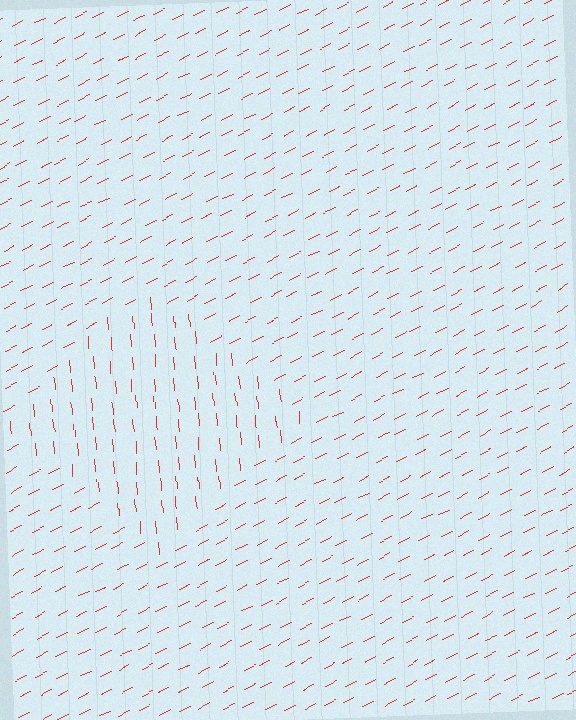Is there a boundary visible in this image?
Yes, there is a texture boundary formed by a change in line orientation.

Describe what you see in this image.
The image is filled with small red line segments. A diamond region in the image has lines oriented differently from the surrounding lines, creating a visible texture boundary.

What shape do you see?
I see a diamond.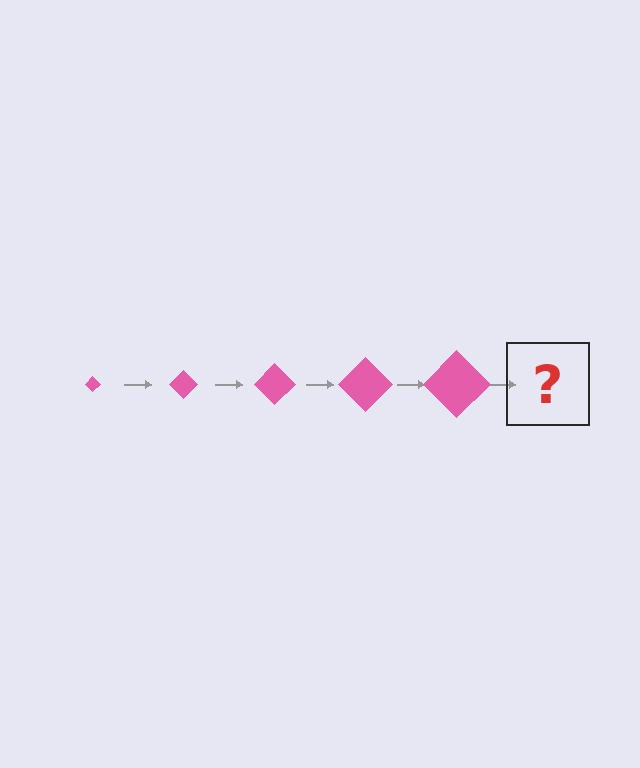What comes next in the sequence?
The next element should be a pink diamond, larger than the previous one.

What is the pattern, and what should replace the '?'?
The pattern is that the diamond gets progressively larger each step. The '?' should be a pink diamond, larger than the previous one.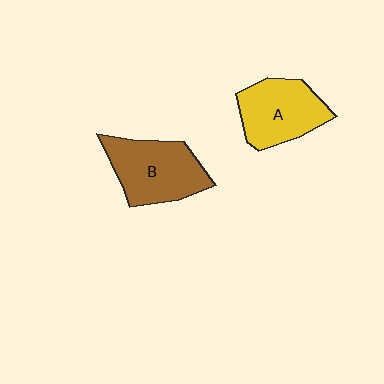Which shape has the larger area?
Shape B (brown).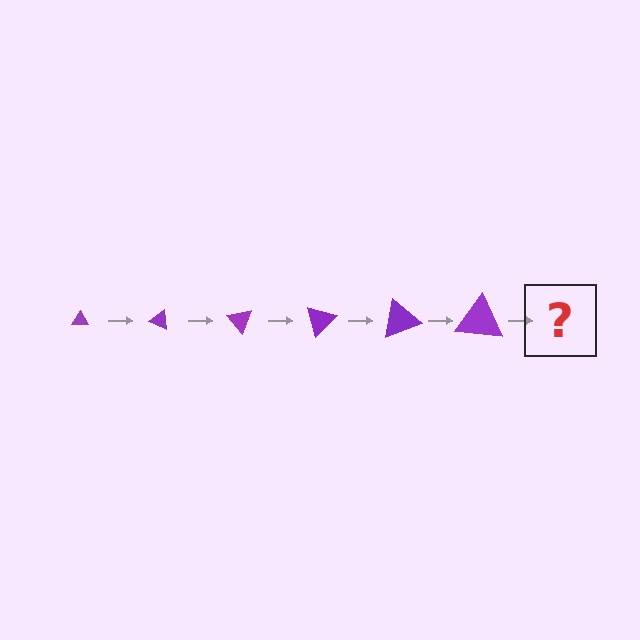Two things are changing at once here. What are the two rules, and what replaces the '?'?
The two rules are that the triangle grows larger each step and it rotates 25 degrees each step. The '?' should be a triangle, larger than the previous one and rotated 150 degrees from the start.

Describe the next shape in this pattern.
It should be a triangle, larger than the previous one and rotated 150 degrees from the start.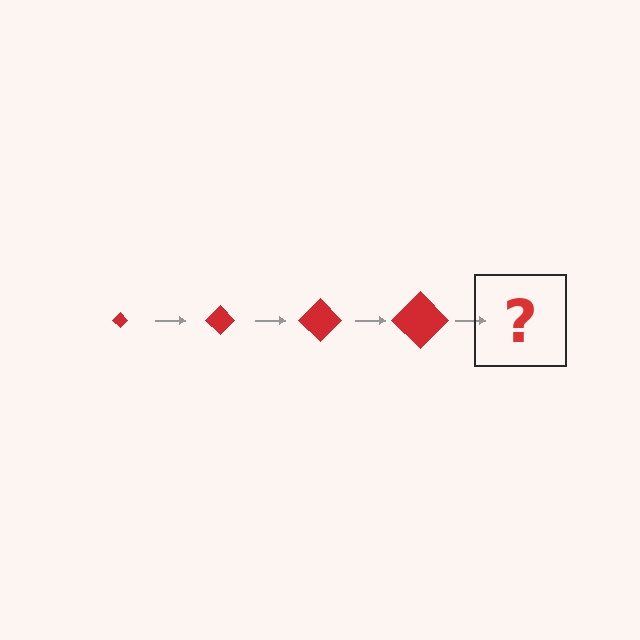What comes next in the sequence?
The next element should be a red diamond, larger than the previous one.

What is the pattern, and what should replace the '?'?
The pattern is that the diamond gets progressively larger each step. The '?' should be a red diamond, larger than the previous one.